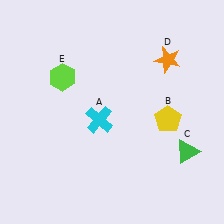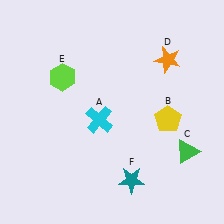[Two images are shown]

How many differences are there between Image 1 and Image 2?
There is 1 difference between the two images.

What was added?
A teal star (F) was added in Image 2.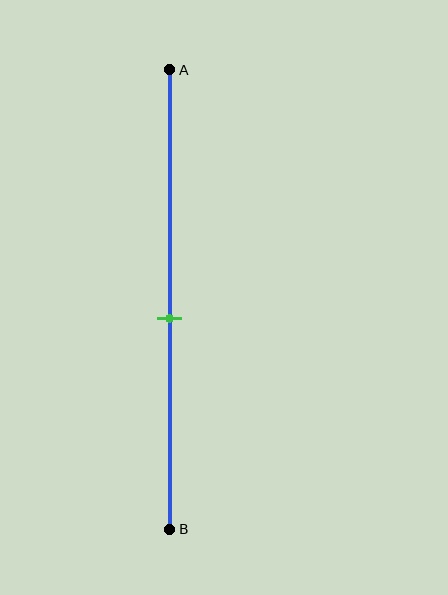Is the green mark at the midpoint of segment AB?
No, the mark is at about 55% from A, not at the 50% midpoint.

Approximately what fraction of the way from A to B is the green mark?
The green mark is approximately 55% of the way from A to B.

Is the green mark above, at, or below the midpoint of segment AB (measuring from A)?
The green mark is below the midpoint of segment AB.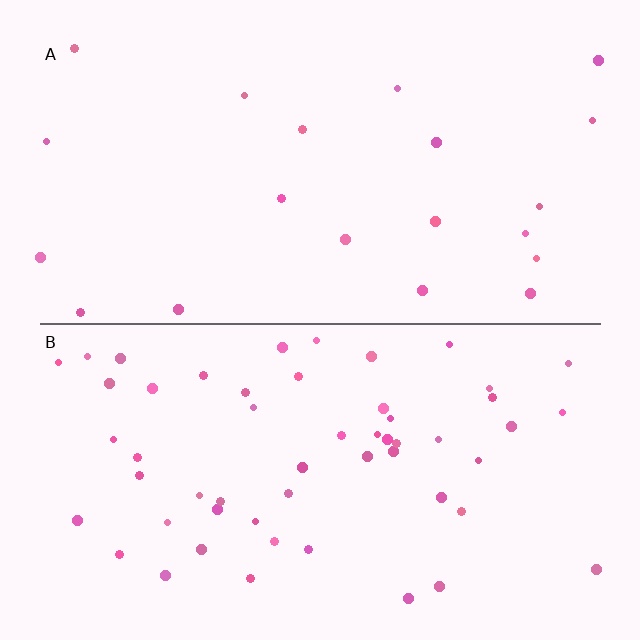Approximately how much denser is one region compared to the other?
Approximately 2.7× — region B over region A.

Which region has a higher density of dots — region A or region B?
B (the bottom).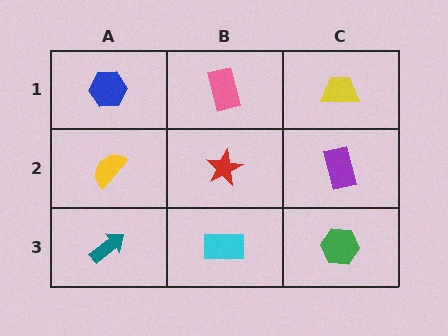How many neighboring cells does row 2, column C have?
3.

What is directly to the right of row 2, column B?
A purple rectangle.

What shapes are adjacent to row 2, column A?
A blue hexagon (row 1, column A), a teal arrow (row 3, column A), a red star (row 2, column B).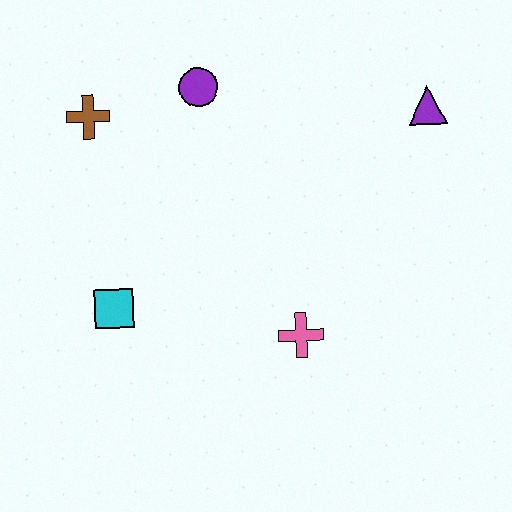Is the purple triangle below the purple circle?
Yes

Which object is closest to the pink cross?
The cyan square is closest to the pink cross.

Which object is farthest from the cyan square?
The purple triangle is farthest from the cyan square.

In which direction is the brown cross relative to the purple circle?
The brown cross is to the left of the purple circle.